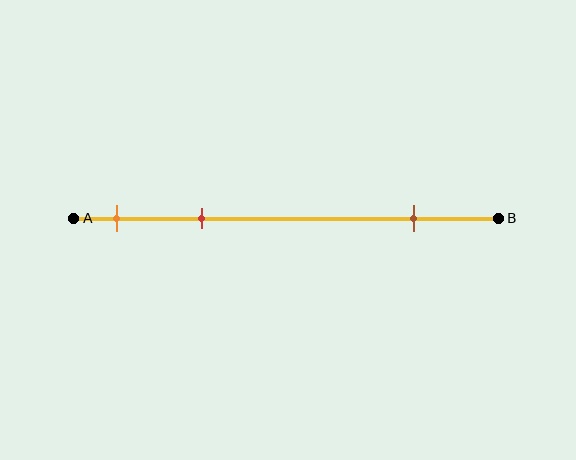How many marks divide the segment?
There are 3 marks dividing the segment.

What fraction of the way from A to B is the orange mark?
The orange mark is approximately 10% (0.1) of the way from A to B.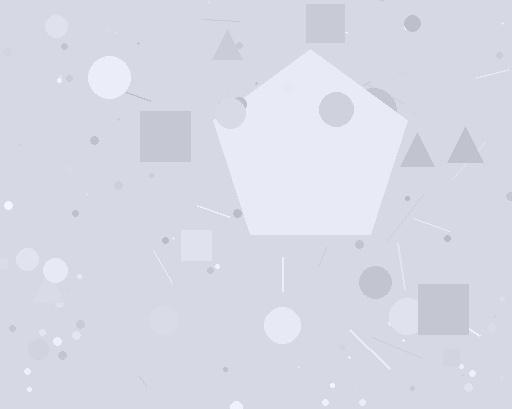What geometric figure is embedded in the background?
A pentagon is embedded in the background.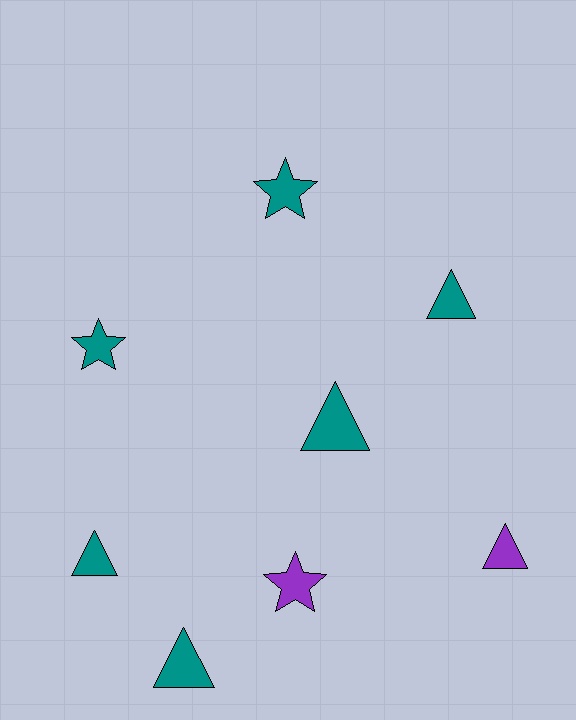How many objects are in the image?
There are 8 objects.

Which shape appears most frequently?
Triangle, with 5 objects.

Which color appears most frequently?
Teal, with 6 objects.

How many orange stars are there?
There are no orange stars.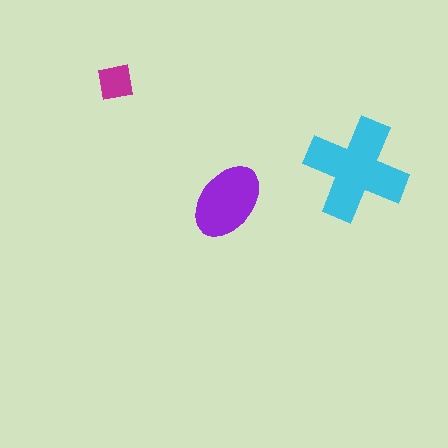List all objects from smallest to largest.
The magenta square, the purple ellipse, the cyan cross.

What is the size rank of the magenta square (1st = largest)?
3rd.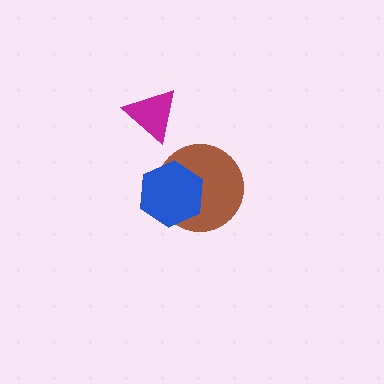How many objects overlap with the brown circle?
1 object overlaps with the brown circle.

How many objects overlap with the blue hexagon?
1 object overlaps with the blue hexagon.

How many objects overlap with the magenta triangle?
0 objects overlap with the magenta triangle.